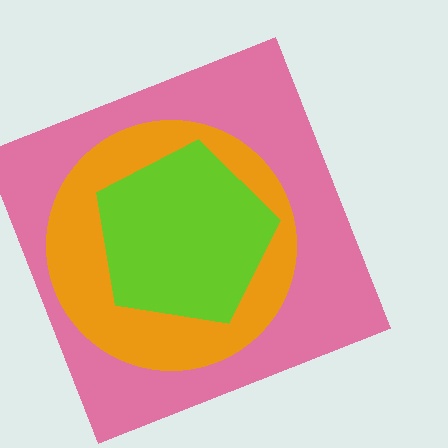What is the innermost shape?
The lime pentagon.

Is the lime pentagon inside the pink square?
Yes.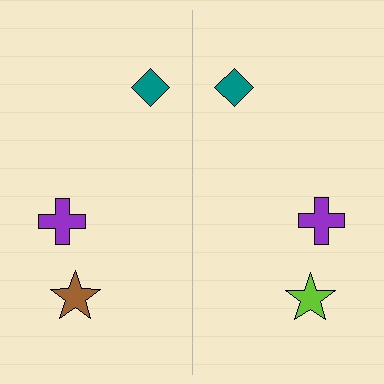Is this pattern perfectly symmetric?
No, the pattern is not perfectly symmetric. The lime star on the right side breaks the symmetry — its mirror counterpart is brown.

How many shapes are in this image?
There are 6 shapes in this image.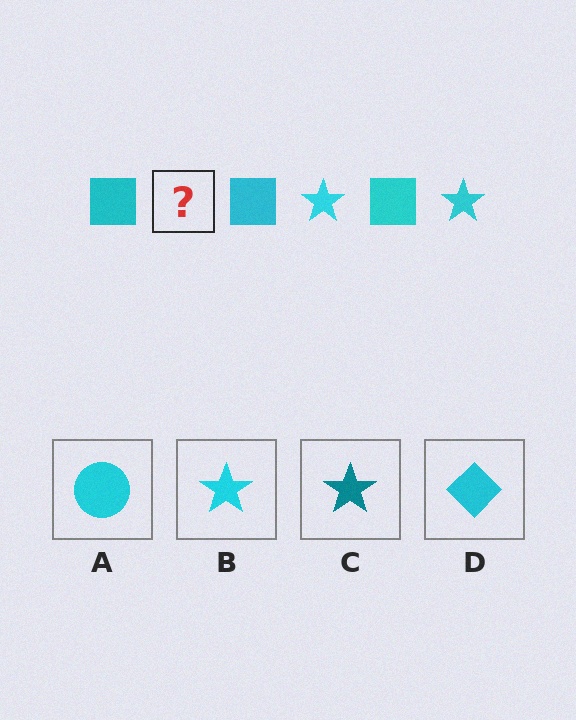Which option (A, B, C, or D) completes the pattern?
B.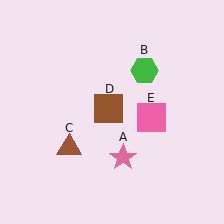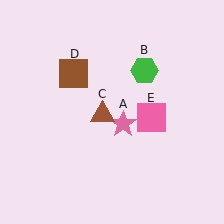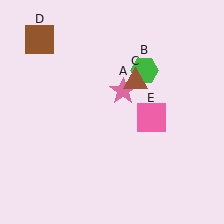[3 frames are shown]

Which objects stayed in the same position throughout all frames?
Green hexagon (object B) and pink square (object E) remained stationary.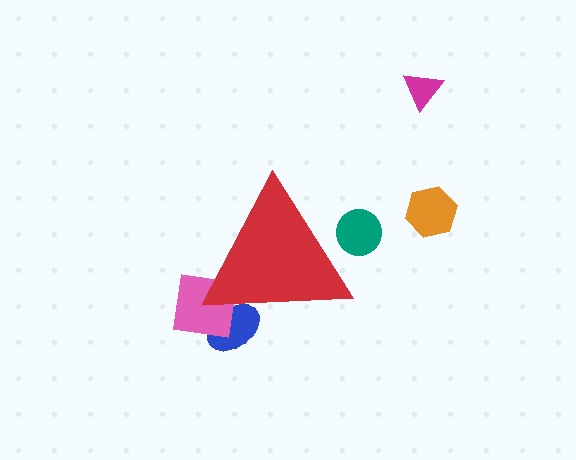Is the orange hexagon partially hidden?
No, the orange hexagon is fully visible.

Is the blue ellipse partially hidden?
Yes, the blue ellipse is partially hidden behind the red triangle.